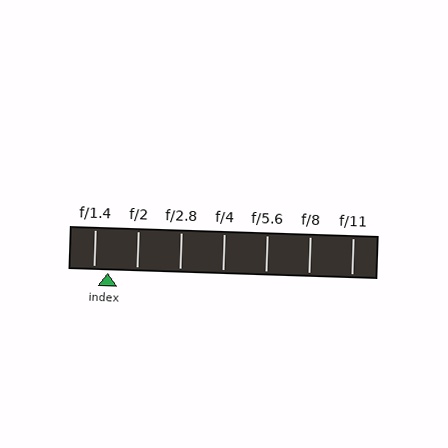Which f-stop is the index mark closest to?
The index mark is closest to f/1.4.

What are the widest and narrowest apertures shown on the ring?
The widest aperture shown is f/1.4 and the narrowest is f/11.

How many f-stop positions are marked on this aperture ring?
There are 7 f-stop positions marked.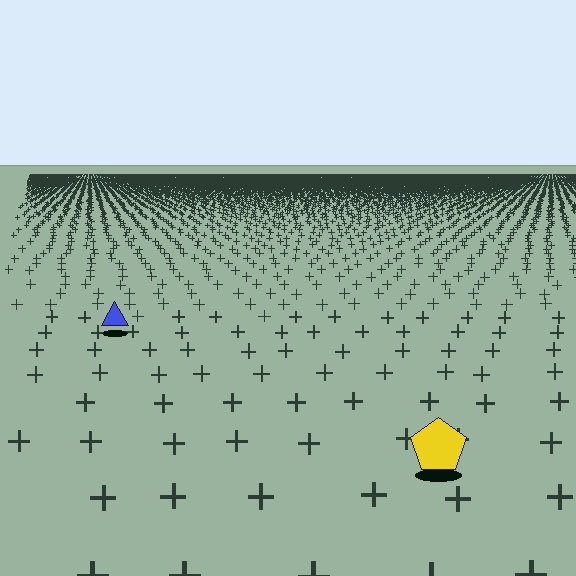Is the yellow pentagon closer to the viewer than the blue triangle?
Yes. The yellow pentagon is closer — you can tell from the texture gradient: the ground texture is coarser near it.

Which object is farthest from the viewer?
The blue triangle is farthest from the viewer. It appears smaller and the ground texture around it is denser.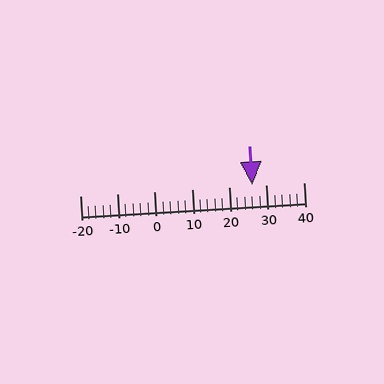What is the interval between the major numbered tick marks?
The major tick marks are spaced 10 units apart.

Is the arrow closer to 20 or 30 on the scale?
The arrow is closer to 30.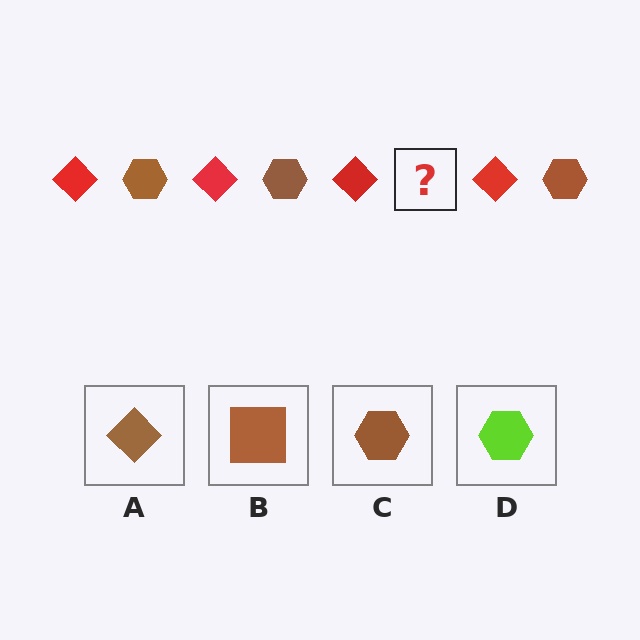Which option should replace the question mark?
Option C.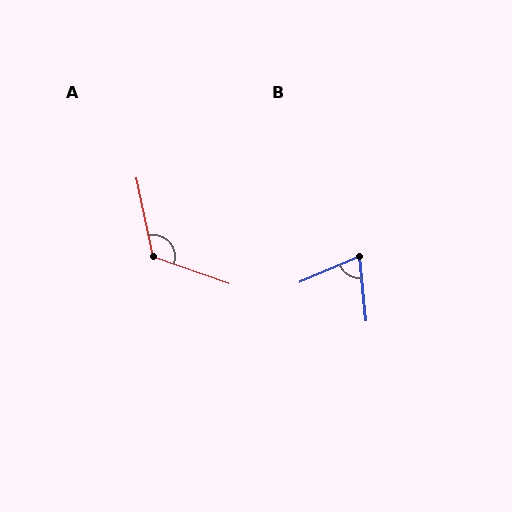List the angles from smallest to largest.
B (72°), A (122°).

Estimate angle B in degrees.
Approximately 72 degrees.